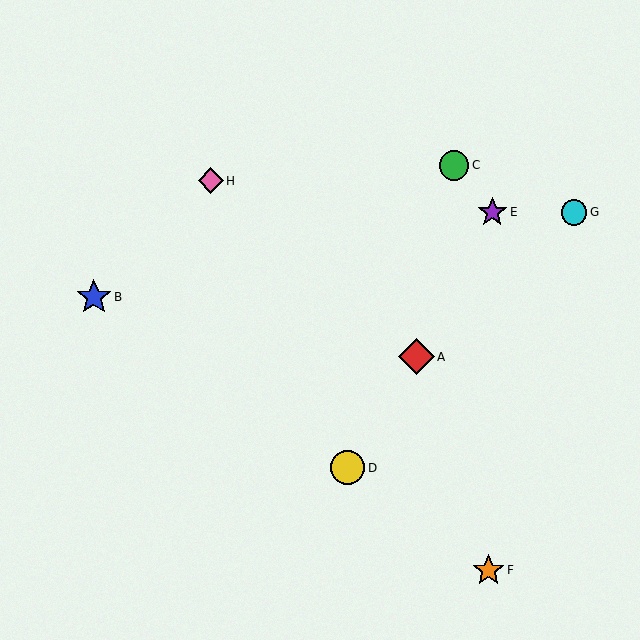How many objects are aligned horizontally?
2 objects (E, G) are aligned horizontally.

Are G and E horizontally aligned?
Yes, both are at y≈212.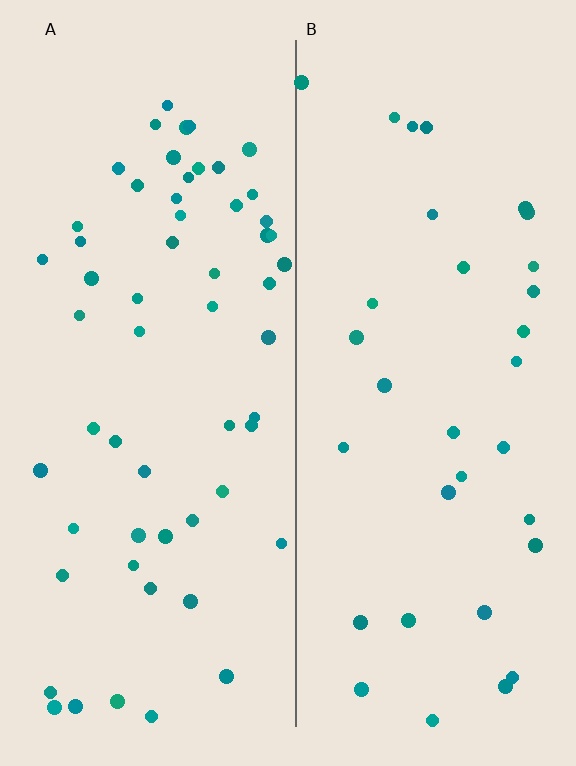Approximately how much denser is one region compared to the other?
Approximately 1.7× — region A over region B.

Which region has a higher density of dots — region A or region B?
A (the left).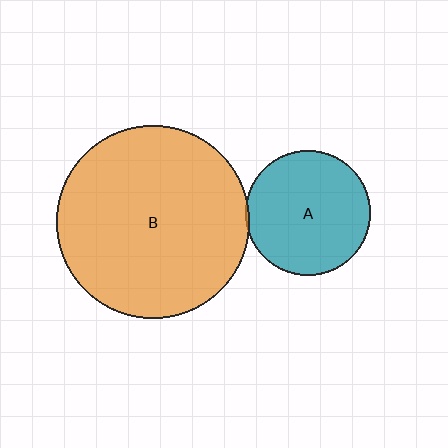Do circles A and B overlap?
Yes.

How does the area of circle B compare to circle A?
Approximately 2.4 times.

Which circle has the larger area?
Circle B (orange).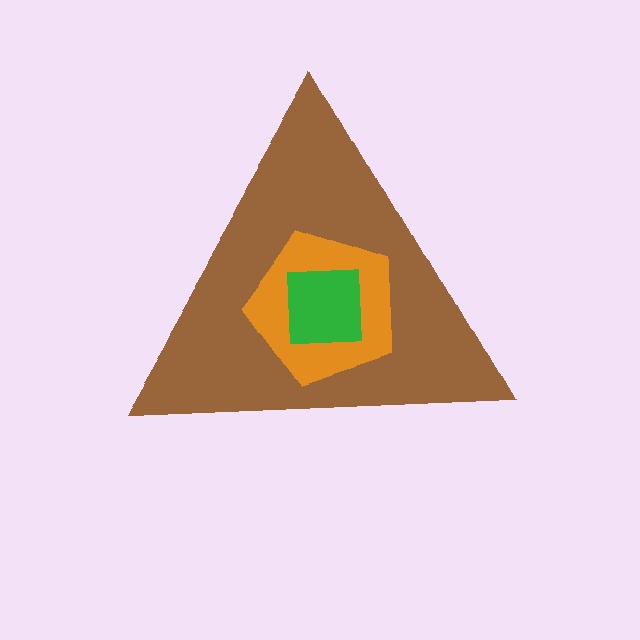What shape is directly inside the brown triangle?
The orange pentagon.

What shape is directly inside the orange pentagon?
The green square.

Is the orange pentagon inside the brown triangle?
Yes.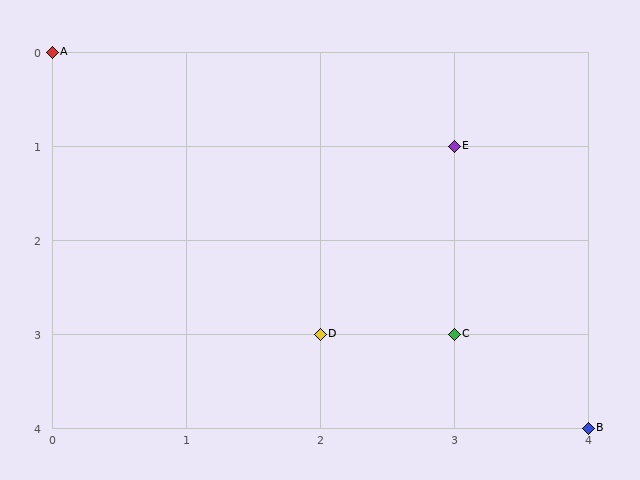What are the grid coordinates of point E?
Point E is at grid coordinates (3, 1).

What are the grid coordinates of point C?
Point C is at grid coordinates (3, 3).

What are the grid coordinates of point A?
Point A is at grid coordinates (0, 0).